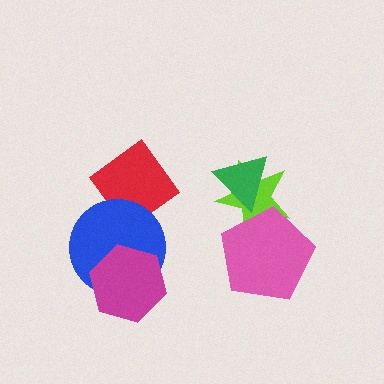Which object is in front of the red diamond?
The blue circle is in front of the red diamond.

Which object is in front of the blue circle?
The magenta hexagon is in front of the blue circle.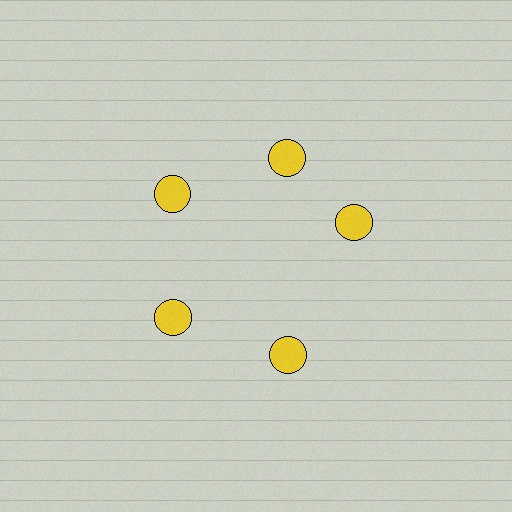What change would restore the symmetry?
The symmetry would be restored by rotating it back into even spacing with its neighbors so that all 5 circles sit at equal angles and equal distance from the center.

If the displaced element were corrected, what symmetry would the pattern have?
It would have 5-fold rotational symmetry — the pattern would map onto itself every 72 degrees.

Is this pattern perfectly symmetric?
No. The 5 yellow circles are arranged in a ring, but one element near the 3 o'clock position is rotated out of alignment along the ring, breaking the 5-fold rotational symmetry.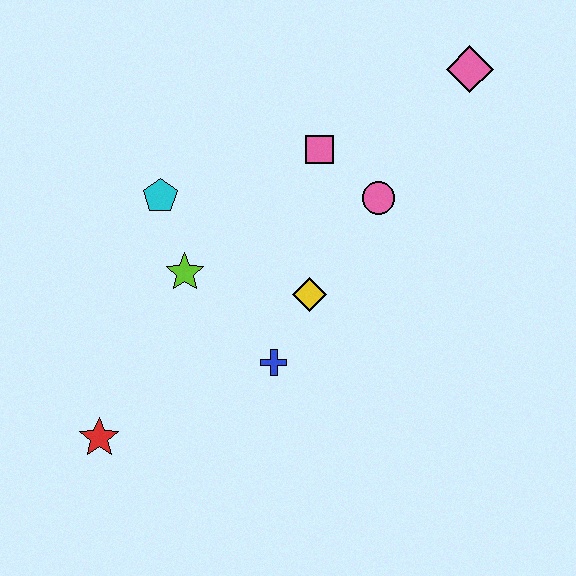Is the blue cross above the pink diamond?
No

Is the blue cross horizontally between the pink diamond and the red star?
Yes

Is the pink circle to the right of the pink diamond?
No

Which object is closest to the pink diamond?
The pink circle is closest to the pink diamond.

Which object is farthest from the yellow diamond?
The pink diamond is farthest from the yellow diamond.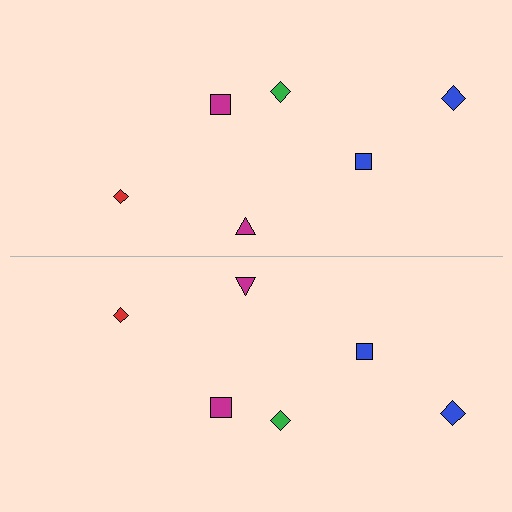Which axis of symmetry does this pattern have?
The pattern has a horizontal axis of symmetry running through the center of the image.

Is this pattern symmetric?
Yes, this pattern has bilateral (reflection) symmetry.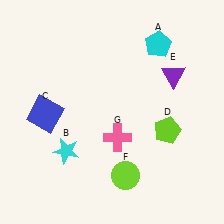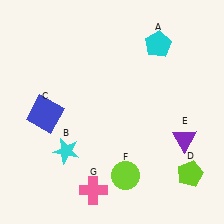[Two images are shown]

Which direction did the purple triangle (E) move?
The purple triangle (E) moved down.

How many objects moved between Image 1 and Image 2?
3 objects moved between the two images.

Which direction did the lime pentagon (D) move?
The lime pentagon (D) moved down.